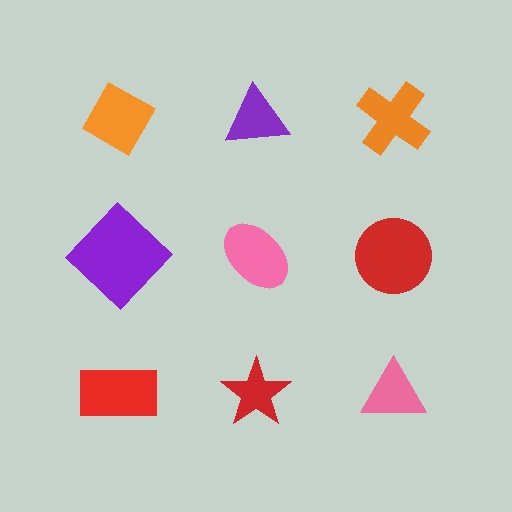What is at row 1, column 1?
An orange diamond.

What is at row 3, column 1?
A red rectangle.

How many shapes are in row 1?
3 shapes.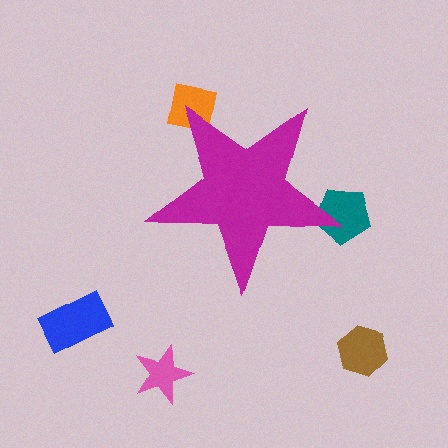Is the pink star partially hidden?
No, the pink star is fully visible.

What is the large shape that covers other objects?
A magenta star.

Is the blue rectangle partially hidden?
No, the blue rectangle is fully visible.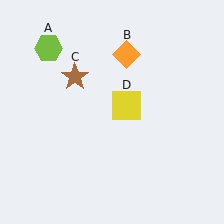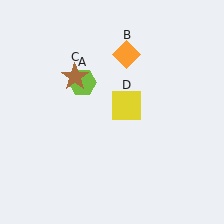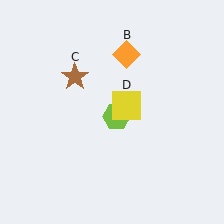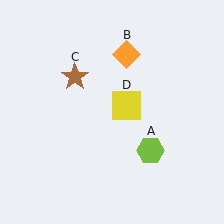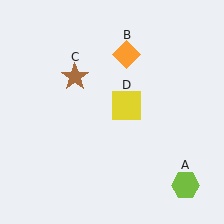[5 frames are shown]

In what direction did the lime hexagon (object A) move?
The lime hexagon (object A) moved down and to the right.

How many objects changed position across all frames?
1 object changed position: lime hexagon (object A).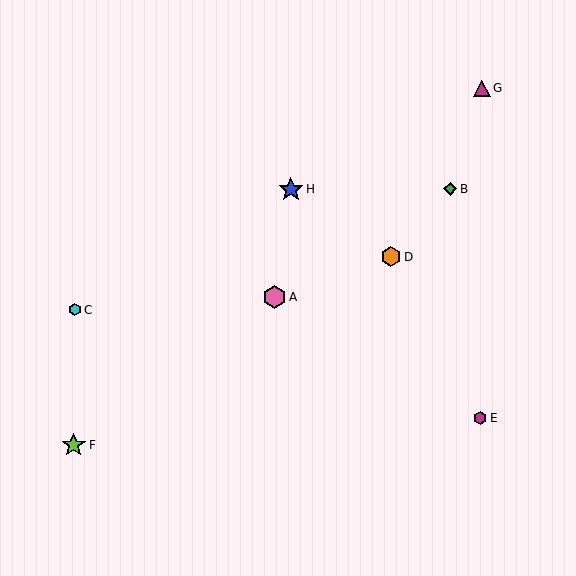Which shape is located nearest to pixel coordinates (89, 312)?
The cyan hexagon (labeled C) at (75, 310) is nearest to that location.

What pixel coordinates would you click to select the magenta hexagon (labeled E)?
Click at (480, 418) to select the magenta hexagon E.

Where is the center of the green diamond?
The center of the green diamond is at (450, 189).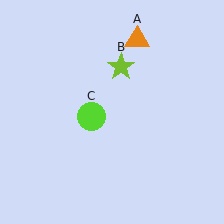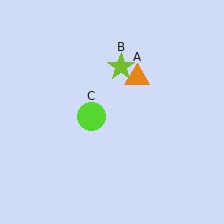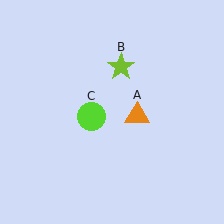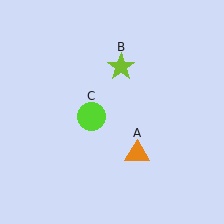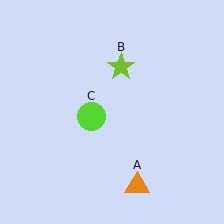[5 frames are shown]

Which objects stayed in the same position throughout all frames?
Lime star (object B) and lime circle (object C) remained stationary.